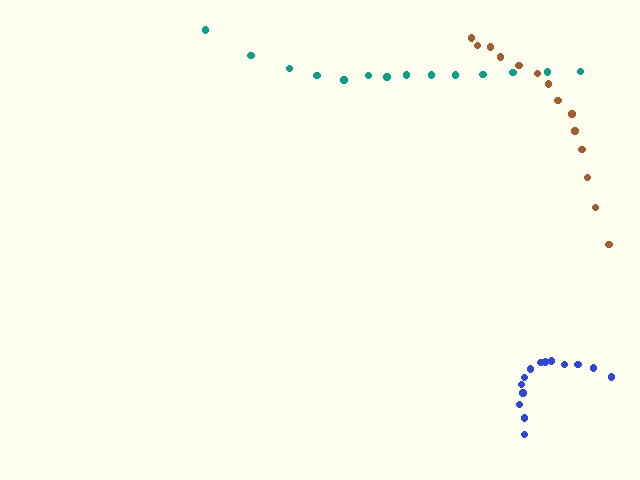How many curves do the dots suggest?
There are 3 distinct paths.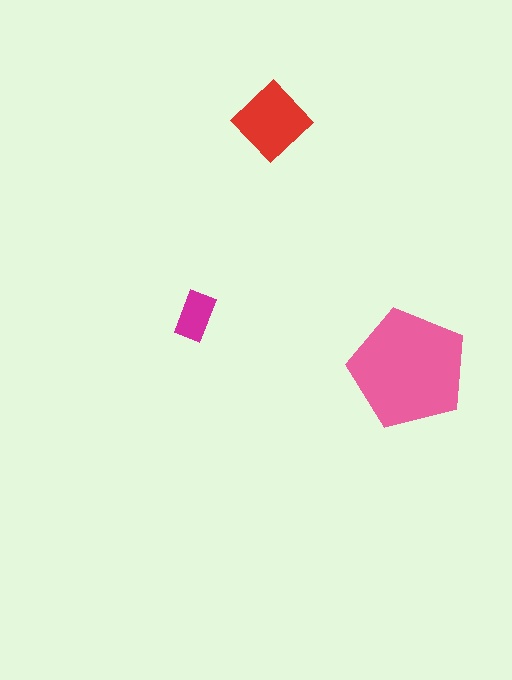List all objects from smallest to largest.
The magenta rectangle, the red diamond, the pink pentagon.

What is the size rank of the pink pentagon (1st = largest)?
1st.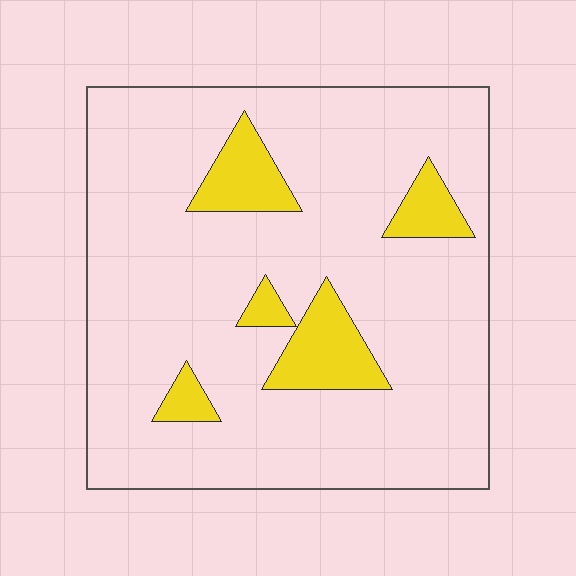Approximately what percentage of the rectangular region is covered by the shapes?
Approximately 15%.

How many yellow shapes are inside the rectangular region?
5.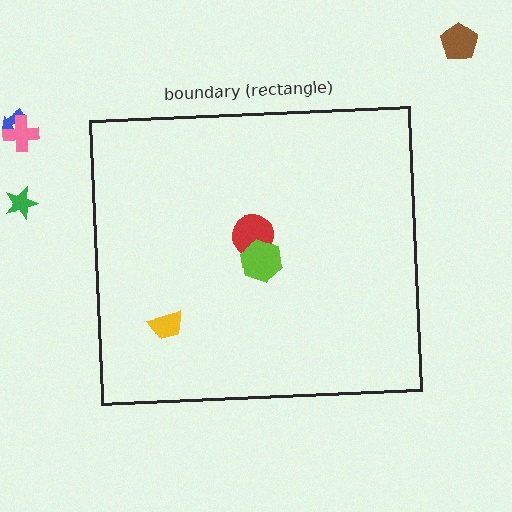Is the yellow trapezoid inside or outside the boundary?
Inside.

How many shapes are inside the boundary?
3 inside, 4 outside.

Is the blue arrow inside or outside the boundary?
Outside.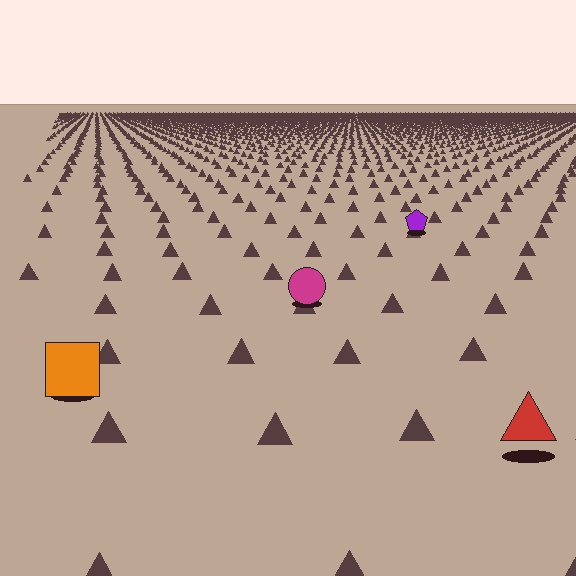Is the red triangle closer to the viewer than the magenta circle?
Yes. The red triangle is closer — you can tell from the texture gradient: the ground texture is coarser near it.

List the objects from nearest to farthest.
From nearest to farthest: the red triangle, the orange square, the magenta circle, the purple pentagon.